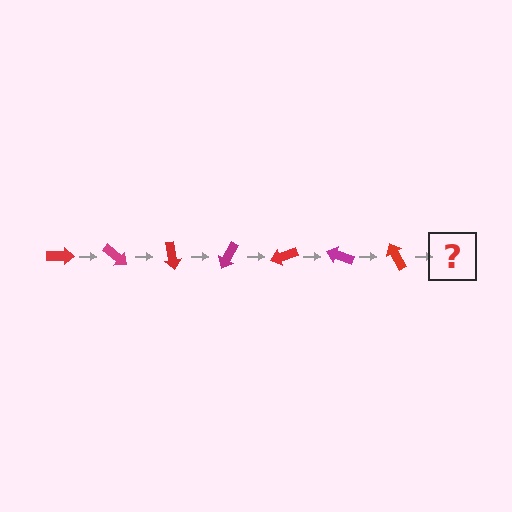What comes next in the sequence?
The next element should be a magenta arrow, rotated 280 degrees from the start.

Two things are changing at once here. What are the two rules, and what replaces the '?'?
The two rules are that it rotates 40 degrees each step and the color cycles through red and magenta. The '?' should be a magenta arrow, rotated 280 degrees from the start.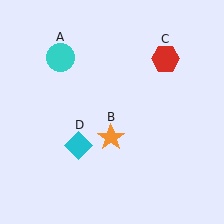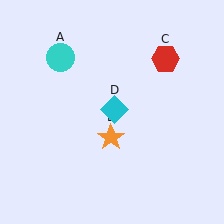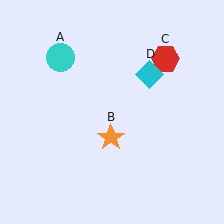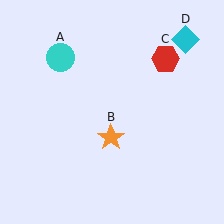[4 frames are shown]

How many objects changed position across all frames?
1 object changed position: cyan diamond (object D).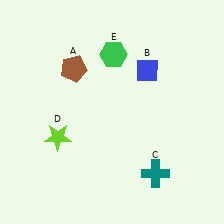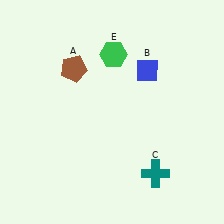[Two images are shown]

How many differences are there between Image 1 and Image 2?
There is 1 difference between the two images.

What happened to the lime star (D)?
The lime star (D) was removed in Image 2. It was in the bottom-left area of Image 1.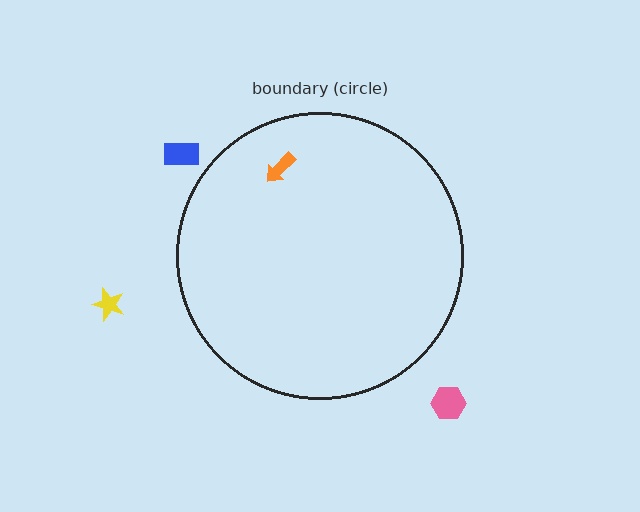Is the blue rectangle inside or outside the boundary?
Outside.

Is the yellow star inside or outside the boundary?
Outside.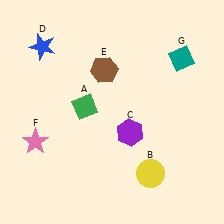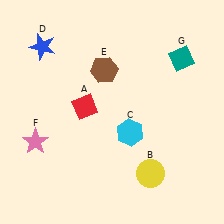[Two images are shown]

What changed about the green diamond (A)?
In Image 1, A is green. In Image 2, it changed to red.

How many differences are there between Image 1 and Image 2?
There are 2 differences between the two images.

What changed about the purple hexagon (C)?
In Image 1, C is purple. In Image 2, it changed to cyan.